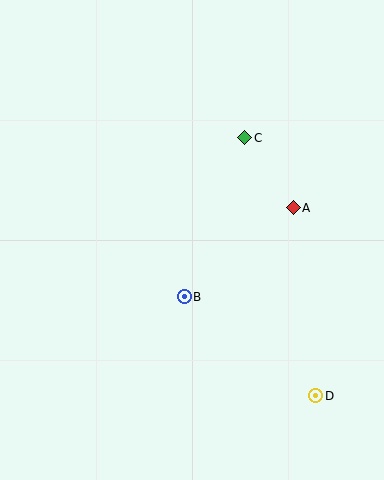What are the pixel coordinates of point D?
Point D is at (316, 396).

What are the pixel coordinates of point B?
Point B is at (184, 297).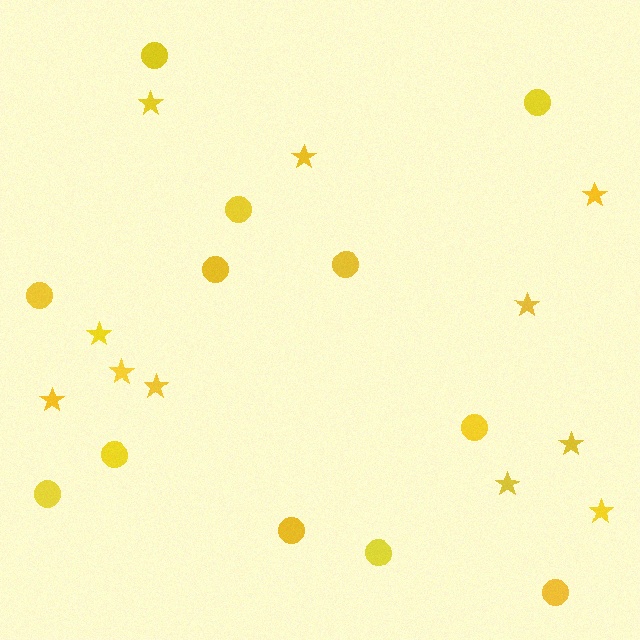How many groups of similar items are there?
There are 2 groups: one group of stars (11) and one group of circles (12).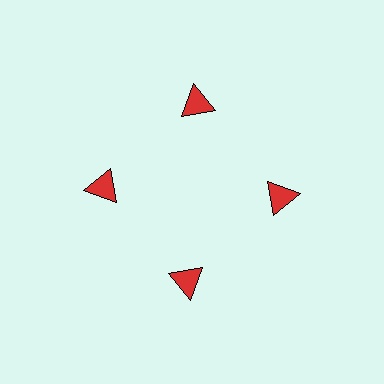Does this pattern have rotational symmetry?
Yes, this pattern has 4-fold rotational symmetry. It looks the same after rotating 90 degrees around the center.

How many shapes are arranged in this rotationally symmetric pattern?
There are 4 shapes, arranged in 4 groups of 1.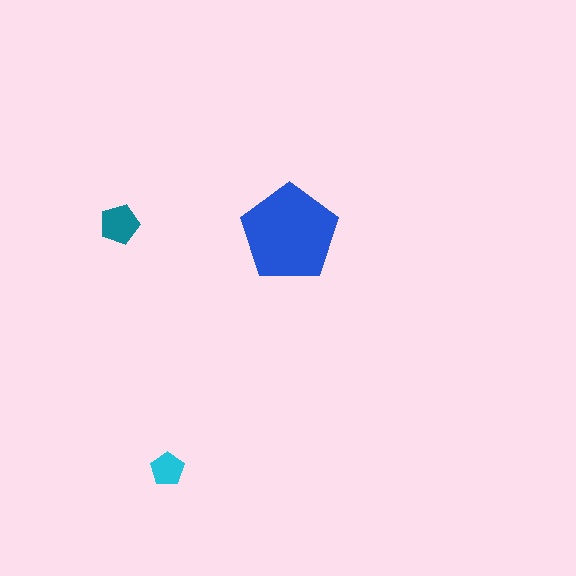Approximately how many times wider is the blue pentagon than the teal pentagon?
About 2.5 times wider.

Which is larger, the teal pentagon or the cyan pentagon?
The teal one.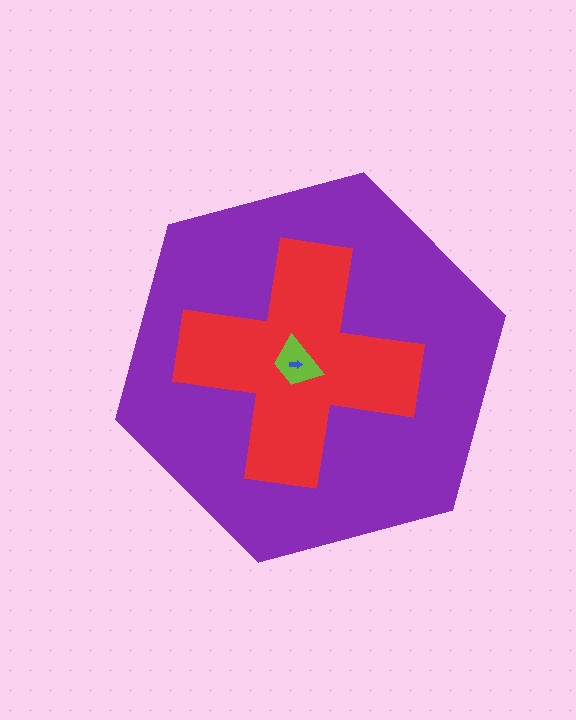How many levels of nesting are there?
4.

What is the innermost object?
The blue arrow.